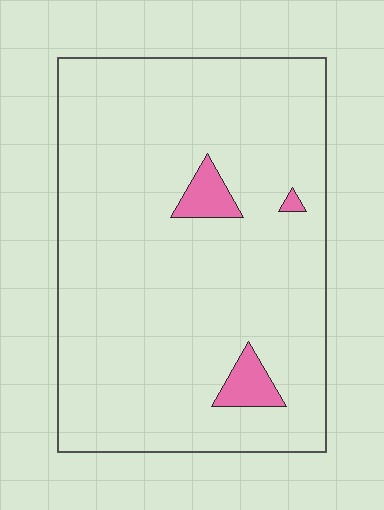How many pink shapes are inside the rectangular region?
3.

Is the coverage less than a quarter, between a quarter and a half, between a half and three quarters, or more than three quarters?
Less than a quarter.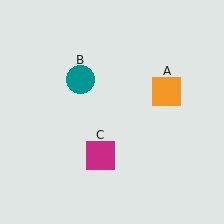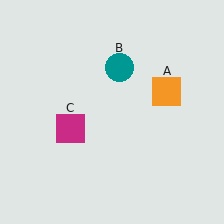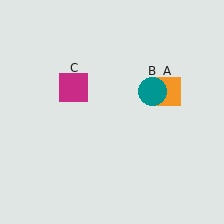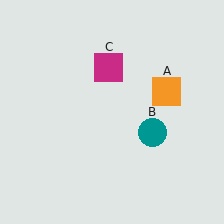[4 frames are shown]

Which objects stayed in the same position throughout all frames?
Orange square (object A) remained stationary.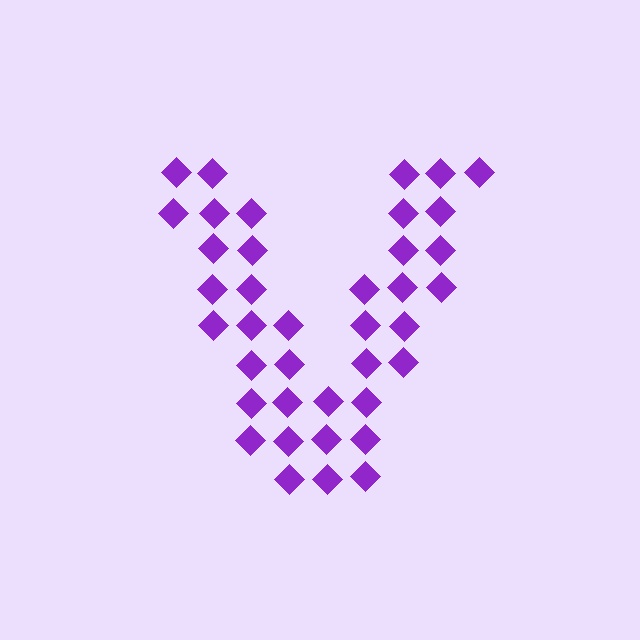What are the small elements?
The small elements are diamonds.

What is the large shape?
The large shape is the letter V.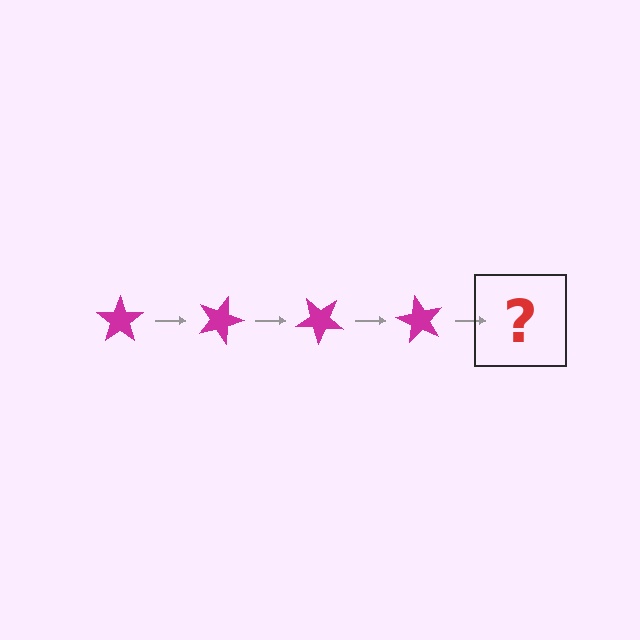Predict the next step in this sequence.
The next step is a magenta star rotated 80 degrees.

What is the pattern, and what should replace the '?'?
The pattern is that the star rotates 20 degrees each step. The '?' should be a magenta star rotated 80 degrees.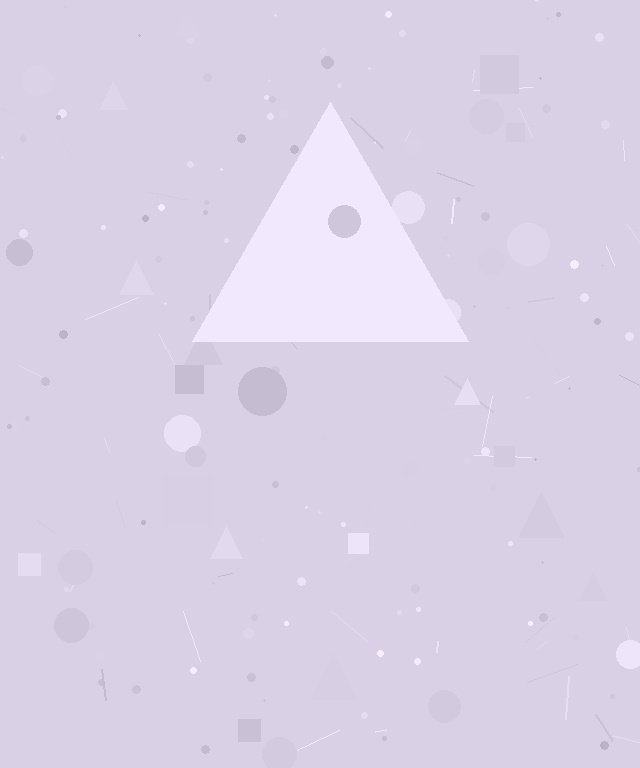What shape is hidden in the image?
A triangle is hidden in the image.